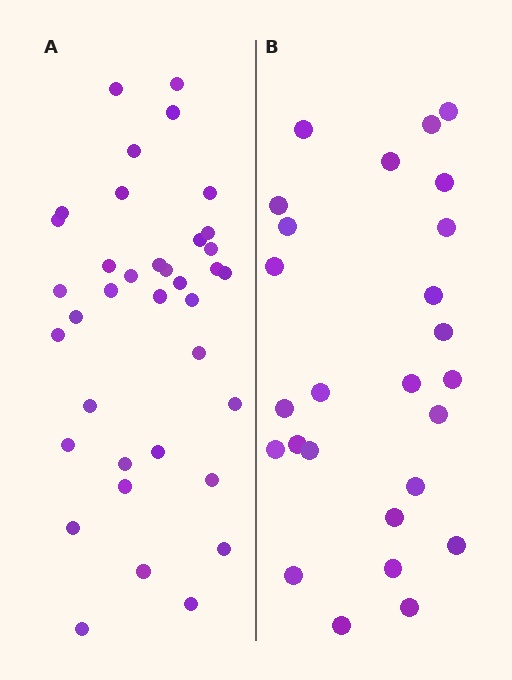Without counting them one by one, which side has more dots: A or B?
Region A (the left region) has more dots.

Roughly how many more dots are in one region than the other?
Region A has roughly 12 or so more dots than region B.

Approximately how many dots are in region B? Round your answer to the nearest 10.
About 30 dots. (The exact count is 26, which rounds to 30.)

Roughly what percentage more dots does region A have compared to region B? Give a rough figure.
About 40% more.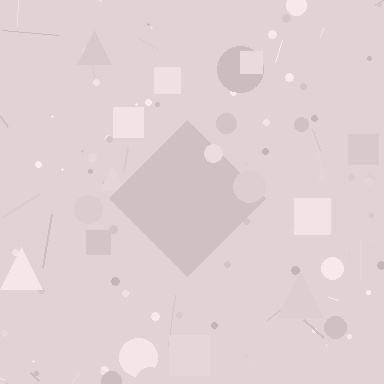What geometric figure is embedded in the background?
A diamond is embedded in the background.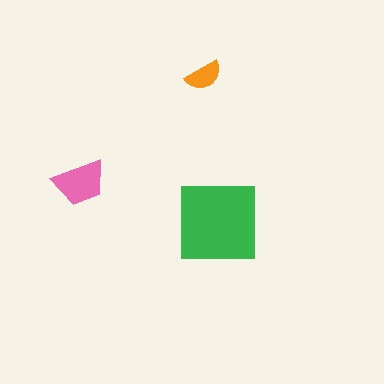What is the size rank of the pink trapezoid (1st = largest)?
2nd.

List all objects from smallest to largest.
The orange semicircle, the pink trapezoid, the green square.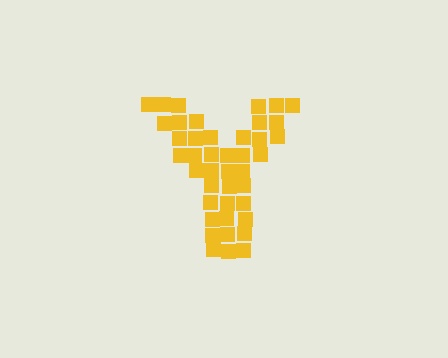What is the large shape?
The large shape is the letter Y.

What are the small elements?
The small elements are squares.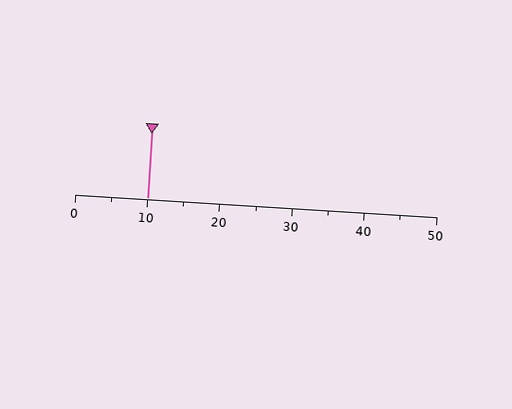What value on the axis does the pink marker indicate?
The marker indicates approximately 10.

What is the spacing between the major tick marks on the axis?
The major ticks are spaced 10 apart.